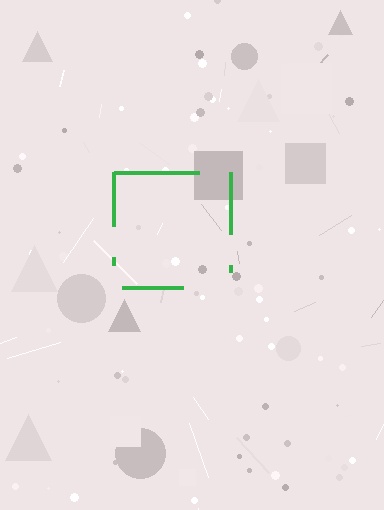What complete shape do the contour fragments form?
The contour fragments form a square.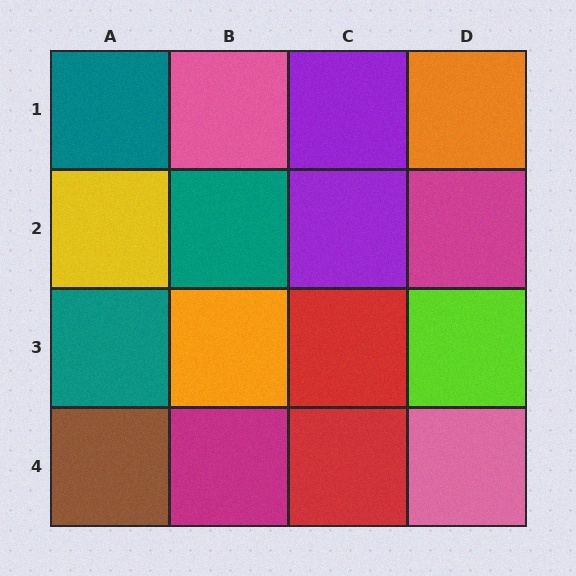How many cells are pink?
2 cells are pink.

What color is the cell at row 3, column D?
Lime.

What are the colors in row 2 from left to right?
Yellow, teal, purple, magenta.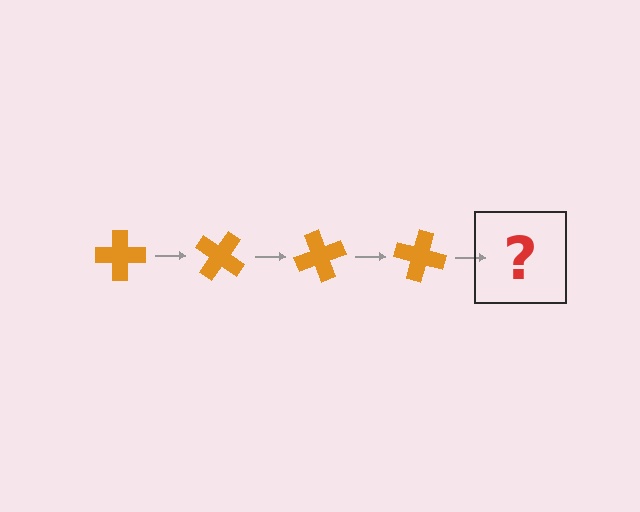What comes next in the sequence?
The next element should be an orange cross rotated 140 degrees.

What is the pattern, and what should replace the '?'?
The pattern is that the cross rotates 35 degrees each step. The '?' should be an orange cross rotated 140 degrees.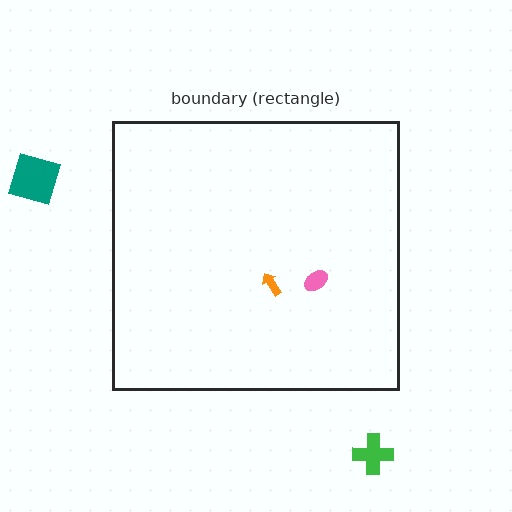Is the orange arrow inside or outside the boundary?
Inside.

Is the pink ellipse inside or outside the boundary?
Inside.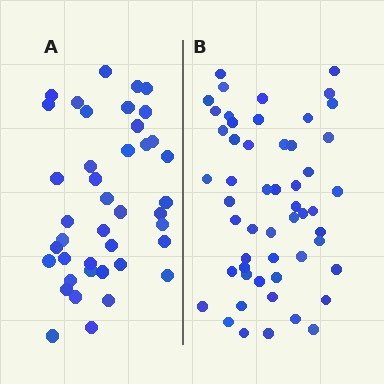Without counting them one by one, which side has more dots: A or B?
Region B (the right region) has more dots.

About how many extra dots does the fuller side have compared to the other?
Region B has roughly 12 or so more dots than region A.